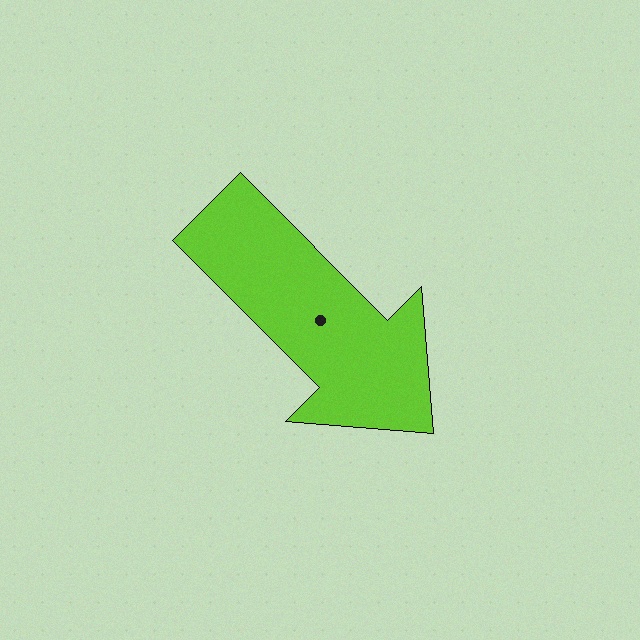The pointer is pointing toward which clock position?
Roughly 5 o'clock.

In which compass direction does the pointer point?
Southeast.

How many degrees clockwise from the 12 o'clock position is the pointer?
Approximately 135 degrees.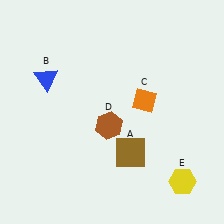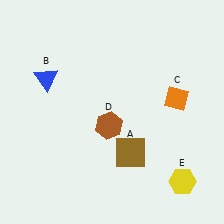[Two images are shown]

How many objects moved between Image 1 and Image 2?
1 object moved between the two images.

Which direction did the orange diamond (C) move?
The orange diamond (C) moved right.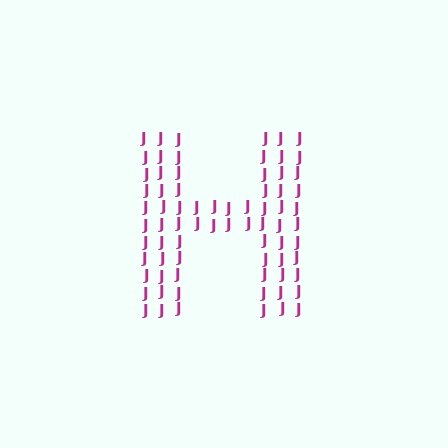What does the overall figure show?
The overall figure shows the letter H.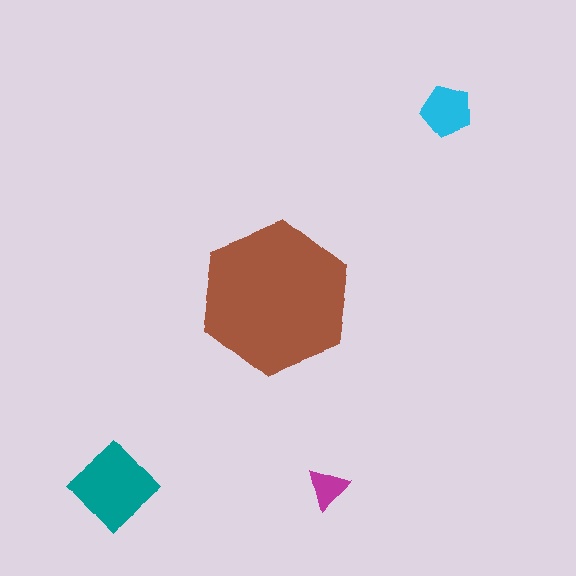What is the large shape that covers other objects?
A brown hexagon.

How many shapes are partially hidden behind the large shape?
0 shapes are partially hidden.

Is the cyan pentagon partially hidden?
No, the cyan pentagon is fully visible.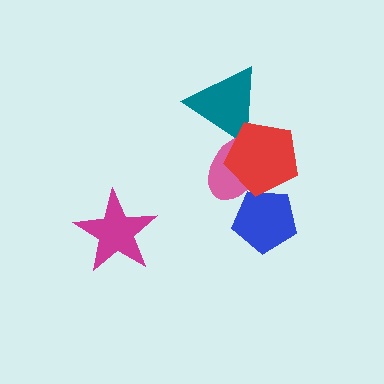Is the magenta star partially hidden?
No, no other shape covers it.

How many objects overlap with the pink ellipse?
3 objects overlap with the pink ellipse.